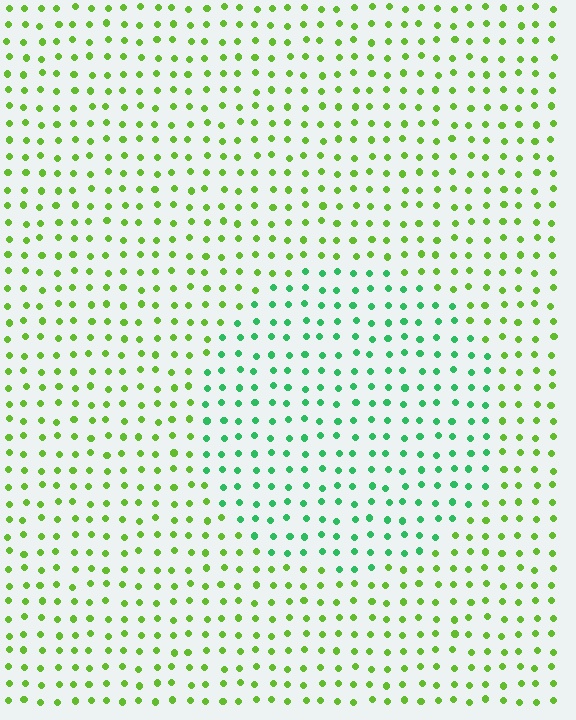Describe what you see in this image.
The image is filled with small lime elements in a uniform arrangement. A circle-shaped region is visible where the elements are tinted to a slightly different hue, forming a subtle color boundary.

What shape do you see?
I see a circle.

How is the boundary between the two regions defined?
The boundary is defined purely by a slight shift in hue (about 43 degrees). Spacing, size, and orientation are identical on both sides.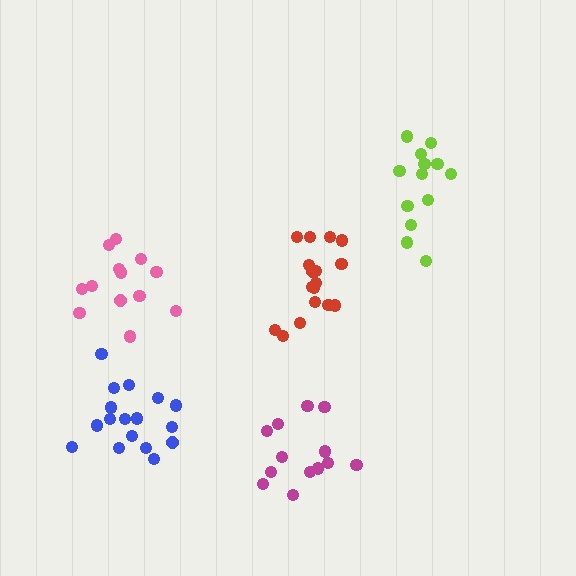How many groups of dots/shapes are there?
There are 5 groups.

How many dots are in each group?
Group 1: 13 dots, Group 2: 17 dots, Group 3: 13 dots, Group 4: 13 dots, Group 5: 17 dots (73 total).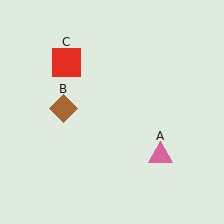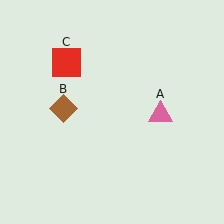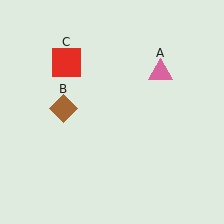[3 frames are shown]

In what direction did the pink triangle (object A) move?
The pink triangle (object A) moved up.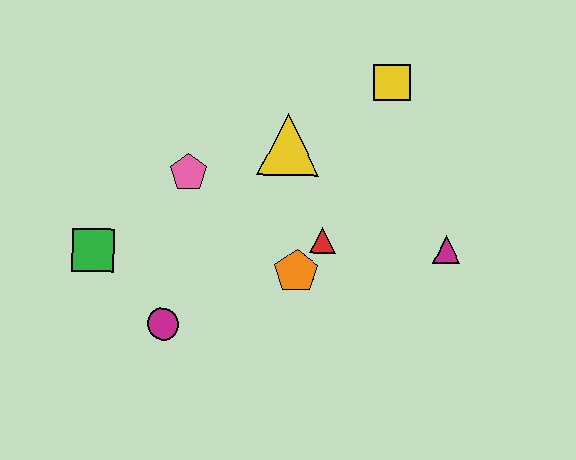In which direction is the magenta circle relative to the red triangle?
The magenta circle is to the left of the red triangle.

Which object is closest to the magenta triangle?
The red triangle is closest to the magenta triangle.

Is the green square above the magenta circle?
Yes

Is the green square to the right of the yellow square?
No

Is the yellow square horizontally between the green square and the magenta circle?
No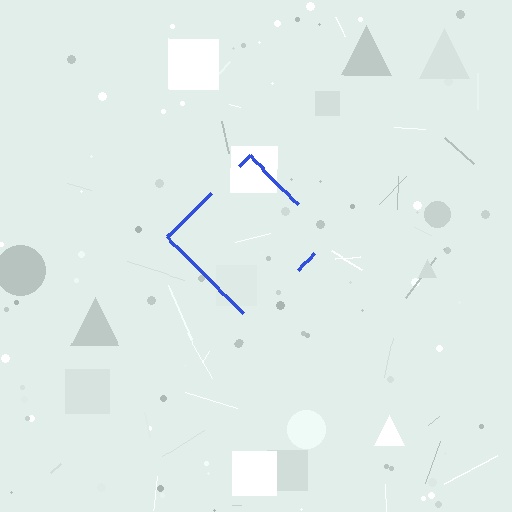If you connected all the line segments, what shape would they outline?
They would outline a diamond.